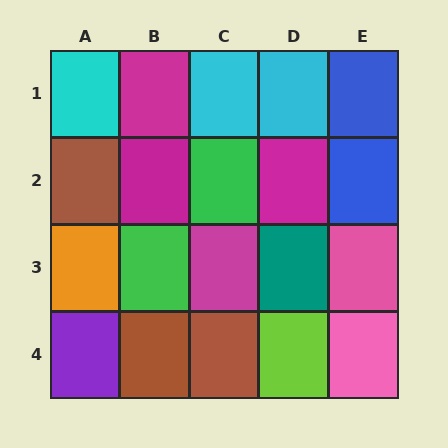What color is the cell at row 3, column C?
Magenta.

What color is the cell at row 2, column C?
Green.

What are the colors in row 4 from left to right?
Purple, brown, brown, lime, pink.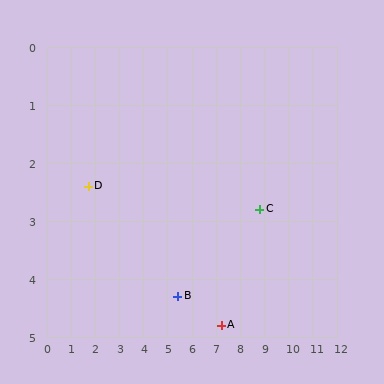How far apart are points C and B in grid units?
Points C and B are about 3.7 grid units apart.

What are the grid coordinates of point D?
Point D is at approximately (1.7, 2.4).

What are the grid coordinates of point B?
Point B is at approximately (5.4, 4.3).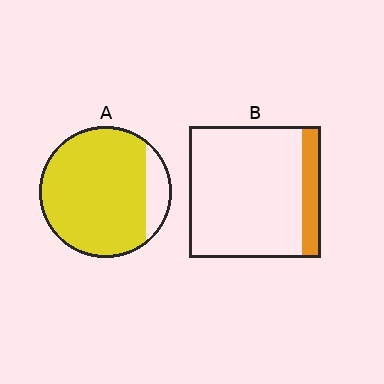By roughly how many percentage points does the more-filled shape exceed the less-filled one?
By roughly 70 percentage points (A over B).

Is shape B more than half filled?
No.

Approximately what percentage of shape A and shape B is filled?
A is approximately 85% and B is approximately 15%.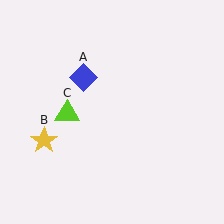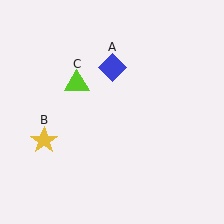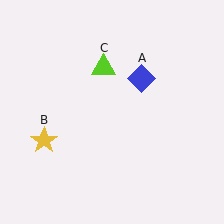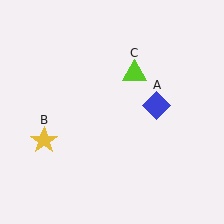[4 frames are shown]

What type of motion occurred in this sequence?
The blue diamond (object A), lime triangle (object C) rotated clockwise around the center of the scene.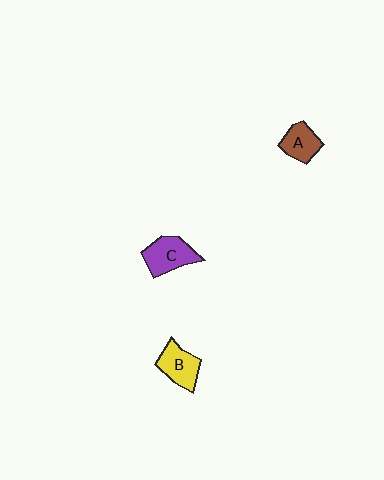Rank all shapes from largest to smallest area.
From largest to smallest: C (purple), B (yellow), A (brown).